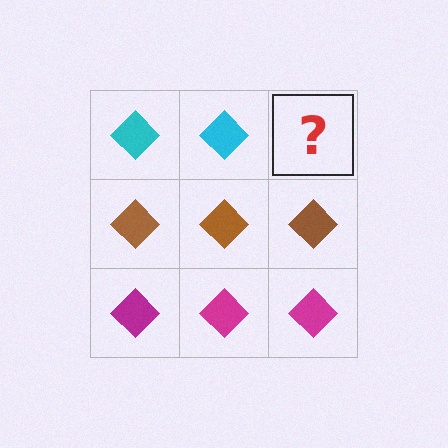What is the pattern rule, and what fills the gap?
The rule is that each row has a consistent color. The gap should be filled with a cyan diamond.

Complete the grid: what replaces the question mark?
The question mark should be replaced with a cyan diamond.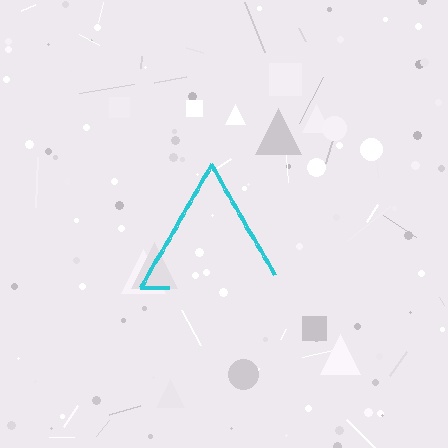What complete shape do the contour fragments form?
The contour fragments form a triangle.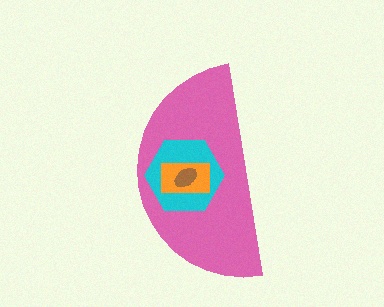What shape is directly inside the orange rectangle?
The brown ellipse.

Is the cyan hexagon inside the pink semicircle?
Yes.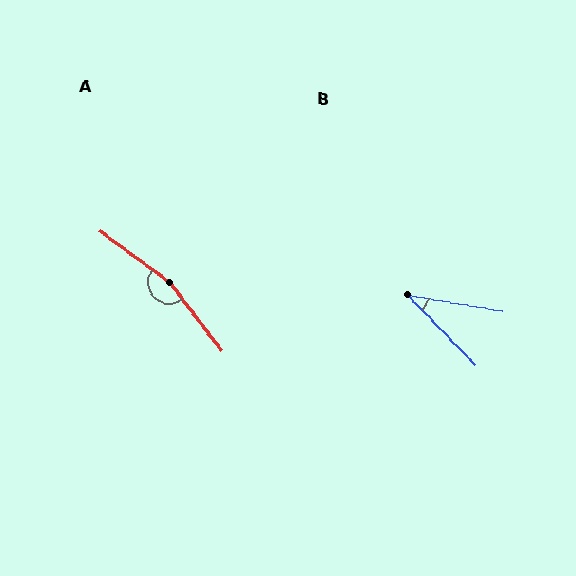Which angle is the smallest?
B, at approximately 36 degrees.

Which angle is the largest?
A, at approximately 163 degrees.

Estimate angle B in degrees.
Approximately 36 degrees.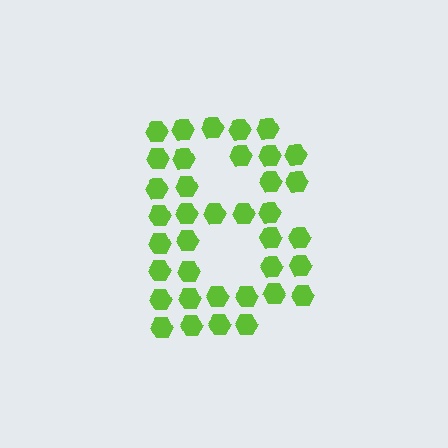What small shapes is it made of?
It is made of small hexagons.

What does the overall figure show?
The overall figure shows the letter B.